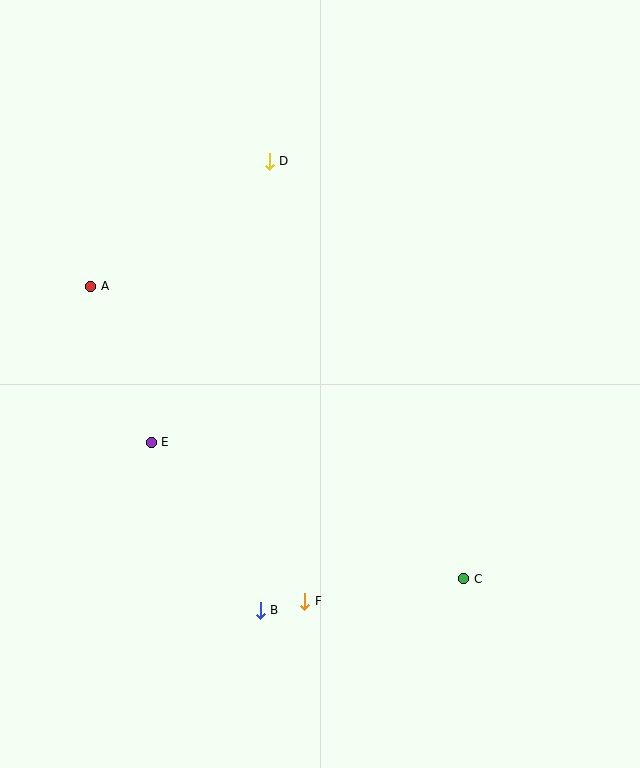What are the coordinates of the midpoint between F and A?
The midpoint between F and A is at (198, 444).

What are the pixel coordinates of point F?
Point F is at (305, 601).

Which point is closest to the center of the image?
Point E at (151, 442) is closest to the center.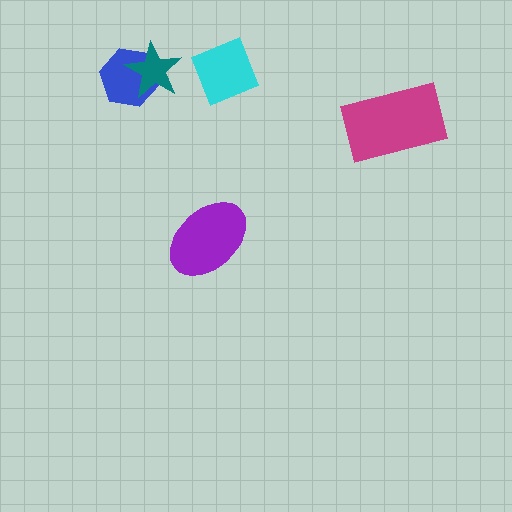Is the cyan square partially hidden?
No, no other shape covers it.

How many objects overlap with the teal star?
1 object overlaps with the teal star.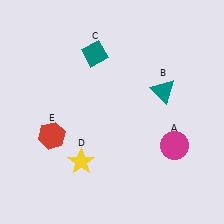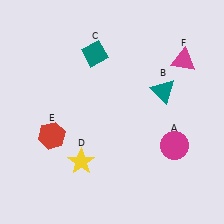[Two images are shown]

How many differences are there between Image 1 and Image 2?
There is 1 difference between the two images.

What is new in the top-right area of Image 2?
A magenta triangle (F) was added in the top-right area of Image 2.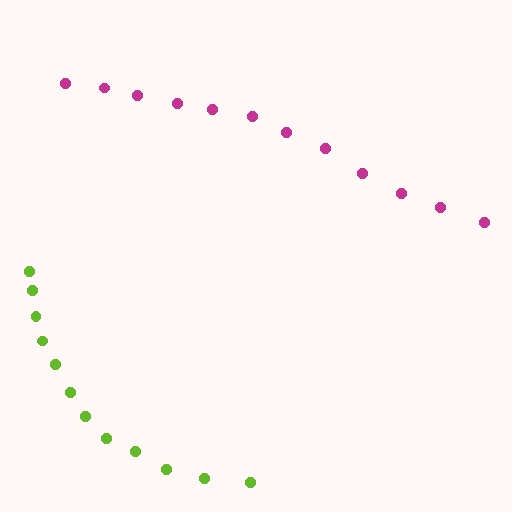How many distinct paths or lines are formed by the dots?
There are 2 distinct paths.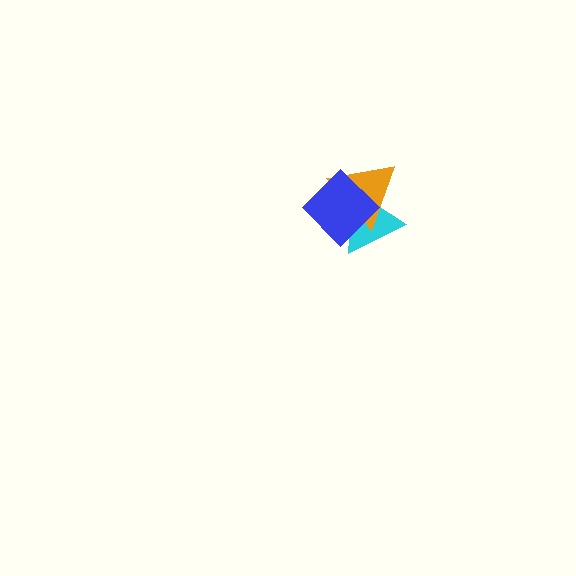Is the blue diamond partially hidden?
No, no other shape covers it.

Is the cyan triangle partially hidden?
Yes, it is partially covered by another shape.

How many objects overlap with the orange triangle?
2 objects overlap with the orange triangle.